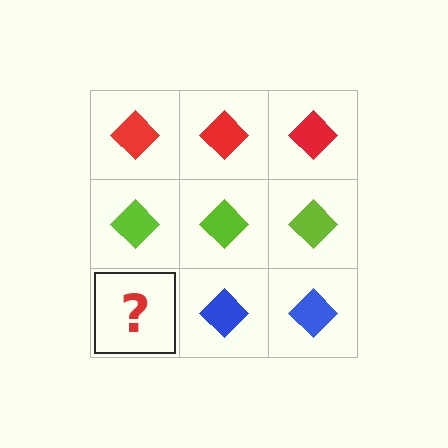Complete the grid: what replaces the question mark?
The question mark should be replaced with a blue diamond.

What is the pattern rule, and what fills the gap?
The rule is that each row has a consistent color. The gap should be filled with a blue diamond.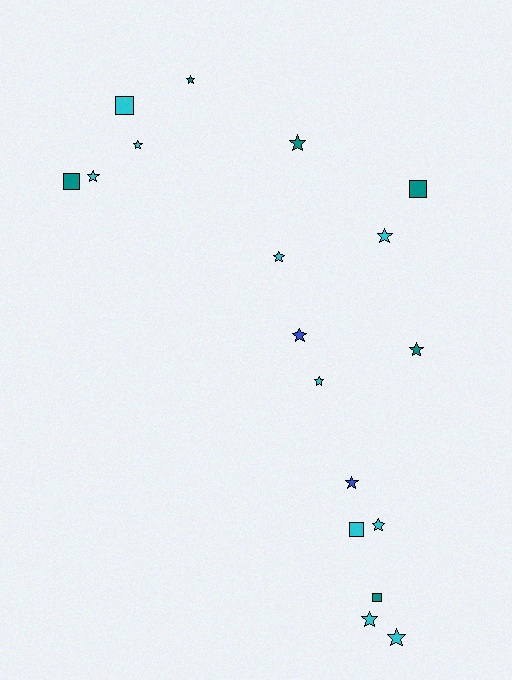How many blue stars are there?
There are 2 blue stars.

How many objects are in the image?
There are 18 objects.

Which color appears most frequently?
Cyan, with 10 objects.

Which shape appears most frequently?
Star, with 13 objects.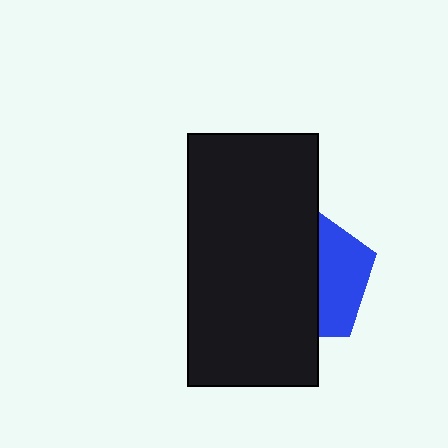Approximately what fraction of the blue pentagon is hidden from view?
Roughly 63% of the blue pentagon is hidden behind the black rectangle.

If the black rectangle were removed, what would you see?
You would see the complete blue pentagon.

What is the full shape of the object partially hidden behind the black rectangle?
The partially hidden object is a blue pentagon.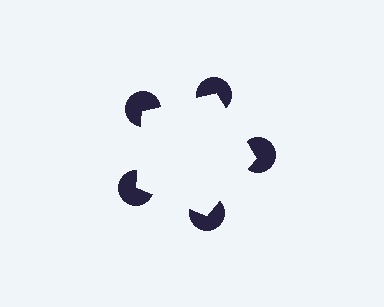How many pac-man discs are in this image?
There are 5 — one at each vertex of the illusory pentagon.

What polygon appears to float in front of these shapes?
An illusory pentagon — its edges are inferred from the aligned wedge cuts in the pac-man discs, not physically drawn.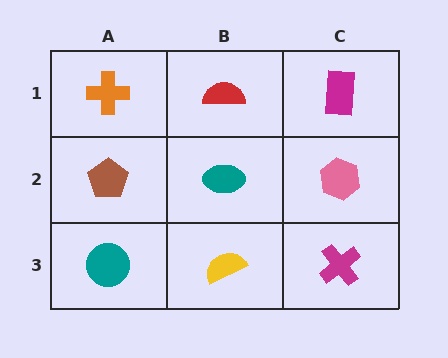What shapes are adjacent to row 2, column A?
An orange cross (row 1, column A), a teal circle (row 3, column A), a teal ellipse (row 2, column B).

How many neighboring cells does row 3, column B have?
3.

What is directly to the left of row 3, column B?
A teal circle.